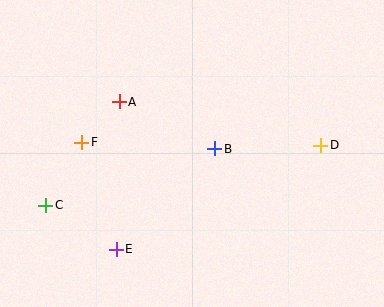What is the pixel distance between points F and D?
The distance between F and D is 239 pixels.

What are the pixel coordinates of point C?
Point C is at (46, 205).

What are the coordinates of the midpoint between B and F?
The midpoint between B and F is at (148, 146).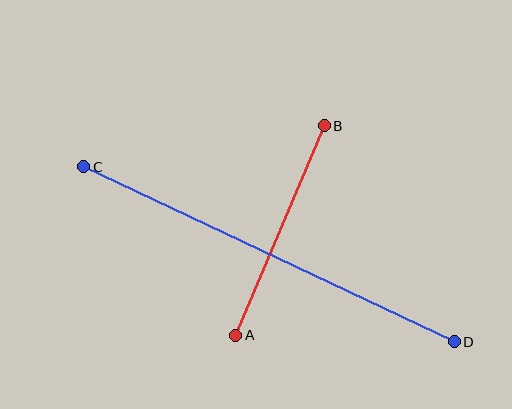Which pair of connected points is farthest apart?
Points C and D are farthest apart.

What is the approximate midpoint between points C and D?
The midpoint is at approximately (269, 254) pixels.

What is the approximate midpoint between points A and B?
The midpoint is at approximately (280, 230) pixels.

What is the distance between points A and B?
The distance is approximately 227 pixels.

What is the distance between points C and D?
The distance is approximately 410 pixels.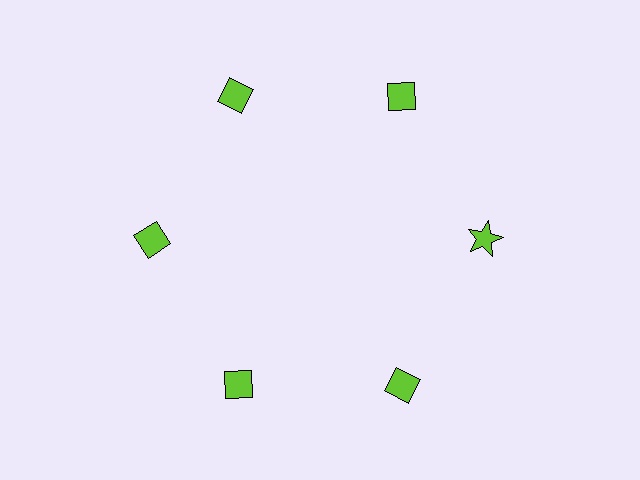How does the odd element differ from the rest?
It has a different shape: star instead of diamond.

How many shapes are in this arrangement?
There are 6 shapes arranged in a ring pattern.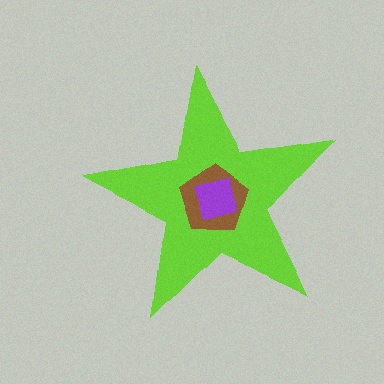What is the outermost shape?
The lime star.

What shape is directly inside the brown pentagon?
The purple diamond.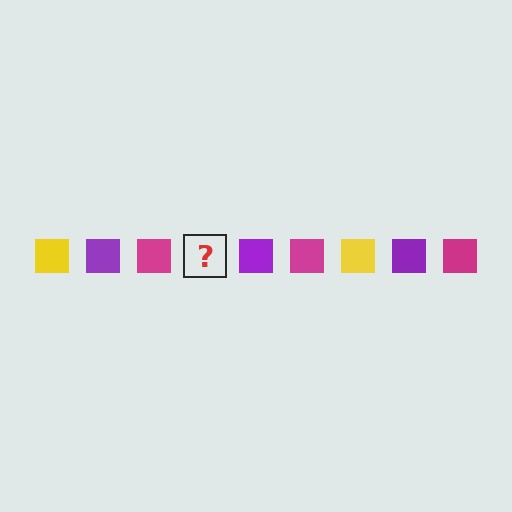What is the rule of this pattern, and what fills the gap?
The rule is that the pattern cycles through yellow, purple, magenta squares. The gap should be filled with a yellow square.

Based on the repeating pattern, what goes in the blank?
The blank should be a yellow square.